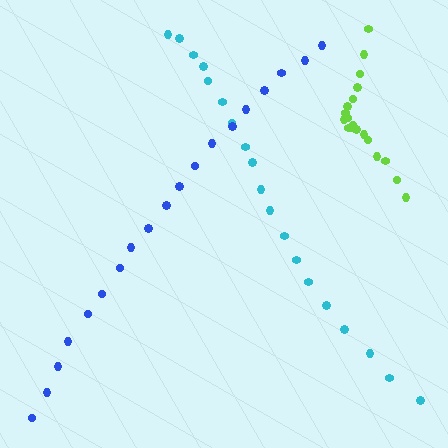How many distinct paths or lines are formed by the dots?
There are 3 distinct paths.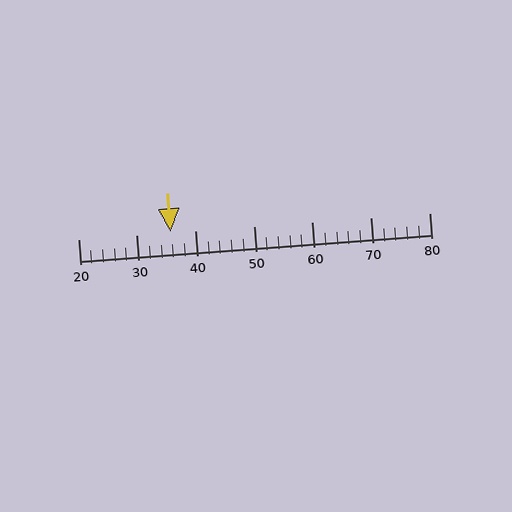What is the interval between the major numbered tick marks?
The major tick marks are spaced 10 units apart.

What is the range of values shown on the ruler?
The ruler shows values from 20 to 80.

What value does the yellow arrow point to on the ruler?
The yellow arrow points to approximately 36.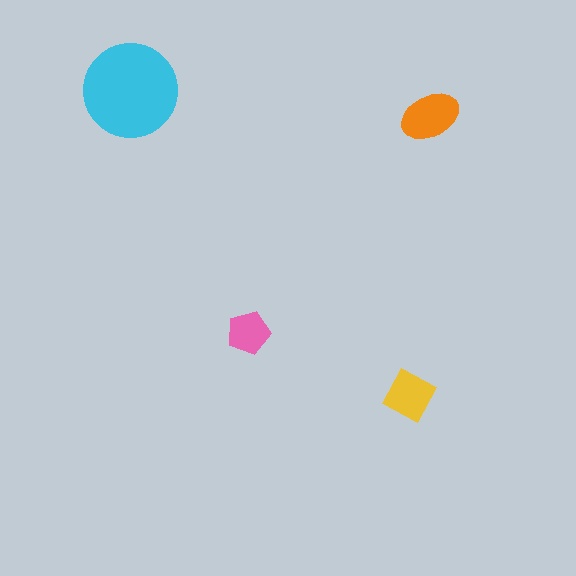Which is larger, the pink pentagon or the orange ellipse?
The orange ellipse.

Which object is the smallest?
The pink pentagon.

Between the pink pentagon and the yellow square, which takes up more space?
The yellow square.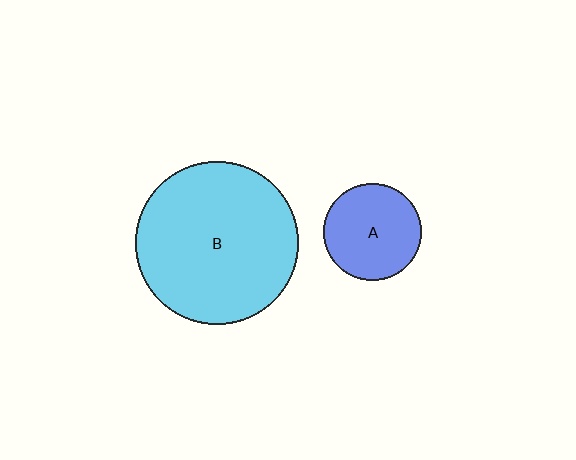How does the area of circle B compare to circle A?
Approximately 2.8 times.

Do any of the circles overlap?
No, none of the circles overlap.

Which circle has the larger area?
Circle B (cyan).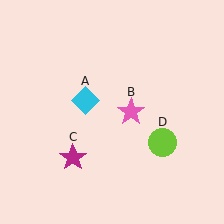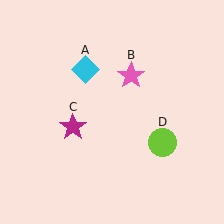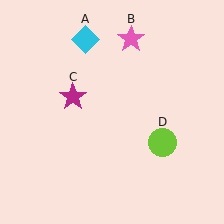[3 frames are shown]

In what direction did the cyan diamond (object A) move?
The cyan diamond (object A) moved up.